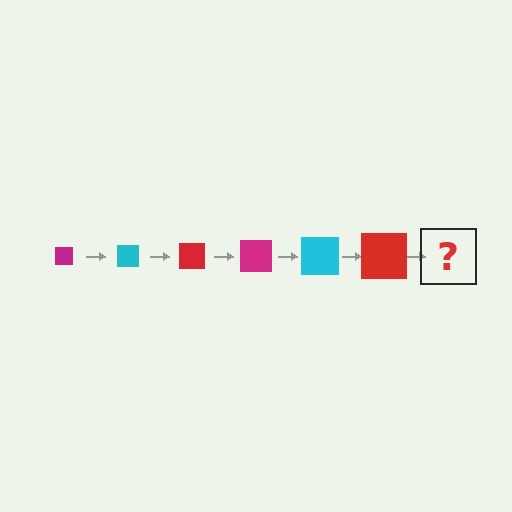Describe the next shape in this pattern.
It should be a magenta square, larger than the previous one.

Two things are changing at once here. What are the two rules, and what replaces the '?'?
The two rules are that the square grows larger each step and the color cycles through magenta, cyan, and red. The '?' should be a magenta square, larger than the previous one.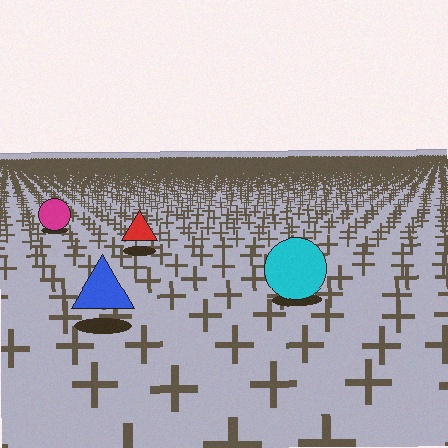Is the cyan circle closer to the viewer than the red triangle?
Yes. The cyan circle is closer — you can tell from the texture gradient: the ground texture is coarser near it.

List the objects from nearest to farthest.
From nearest to farthest: the blue triangle, the cyan circle, the red triangle, the magenta circle.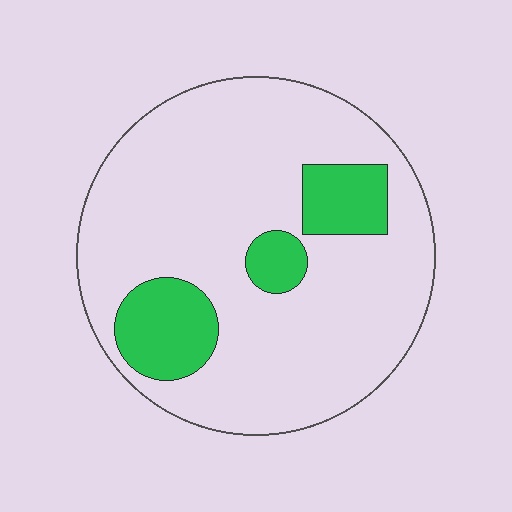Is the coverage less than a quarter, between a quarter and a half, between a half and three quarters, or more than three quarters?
Less than a quarter.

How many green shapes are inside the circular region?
3.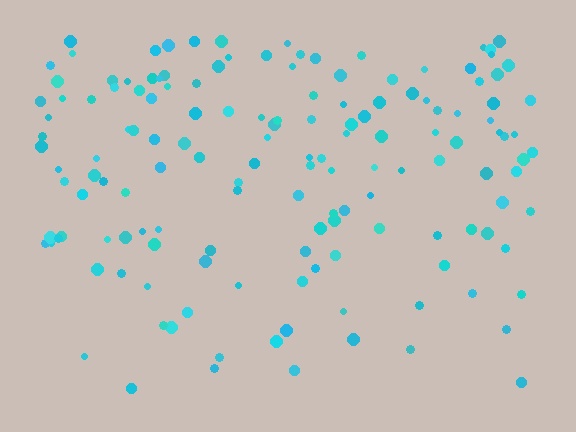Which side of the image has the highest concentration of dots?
The top.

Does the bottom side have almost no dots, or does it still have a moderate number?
Still a moderate number, just noticeably fewer than the top.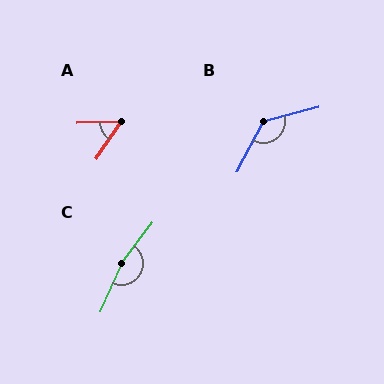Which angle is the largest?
C, at approximately 167 degrees.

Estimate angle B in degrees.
Approximately 132 degrees.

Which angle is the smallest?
A, at approximately 54 degrees.